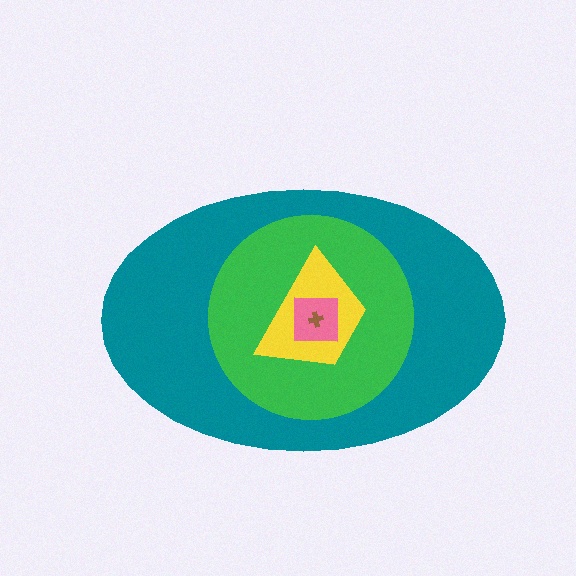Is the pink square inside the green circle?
Yes.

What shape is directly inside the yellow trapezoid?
The pink square.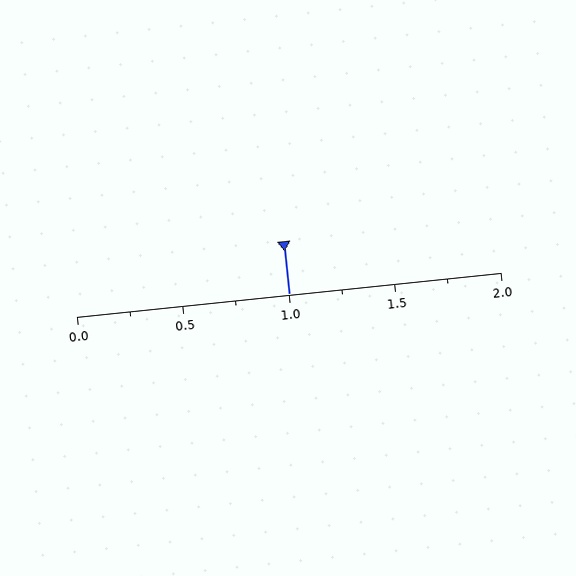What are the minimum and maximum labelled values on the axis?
The axis runs from 0.0 to 2.0.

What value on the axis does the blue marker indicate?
The marker indicates approximately 1.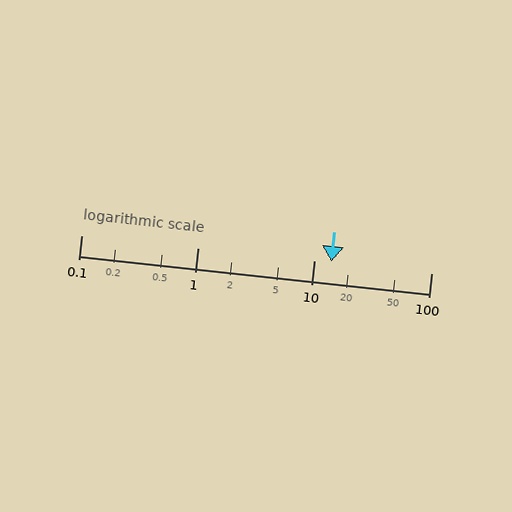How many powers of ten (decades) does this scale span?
The scale spans 3 decades, from 0.1 to 100.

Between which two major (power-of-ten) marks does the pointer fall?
The pointer is between 10 and 100.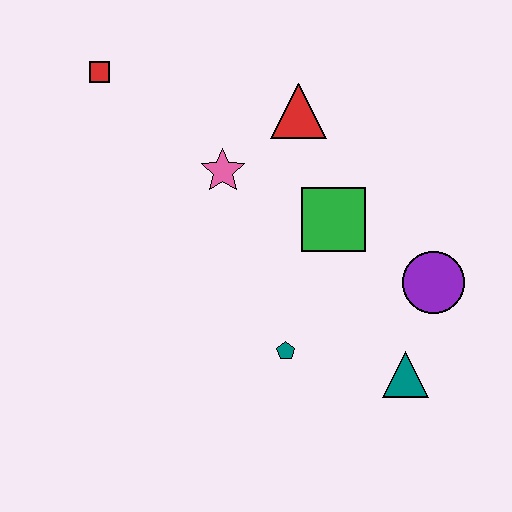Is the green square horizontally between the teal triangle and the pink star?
Yes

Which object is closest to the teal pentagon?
The teal triangle is closest to the teal pentagon.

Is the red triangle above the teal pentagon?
Yes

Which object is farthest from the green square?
The red square is farthest from the green square.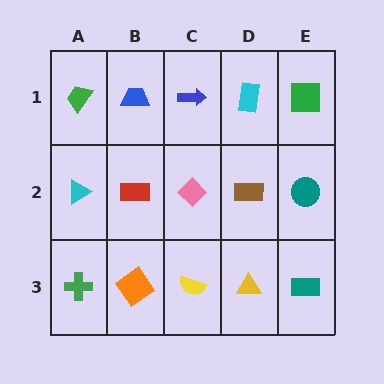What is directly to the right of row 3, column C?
A yellow triangle.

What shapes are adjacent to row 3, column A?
A cyan triangle (row 2, column A), an orange diamond (row 3, column B).